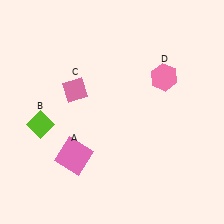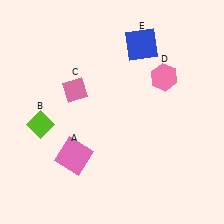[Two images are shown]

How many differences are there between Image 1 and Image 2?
There is 1 difference between the two images.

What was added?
A blue square (E) was added in Image 2.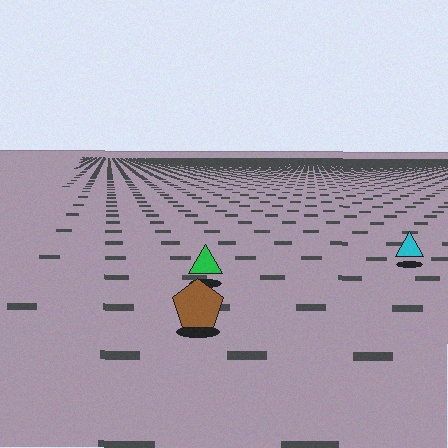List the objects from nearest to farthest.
From nearest to farthest: the brown pentagon, the green triangle, the cyan triangle.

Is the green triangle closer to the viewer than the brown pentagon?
No. The brown pentagon is closer — you can tell from the texture gradient: the ground texture is coarser near it.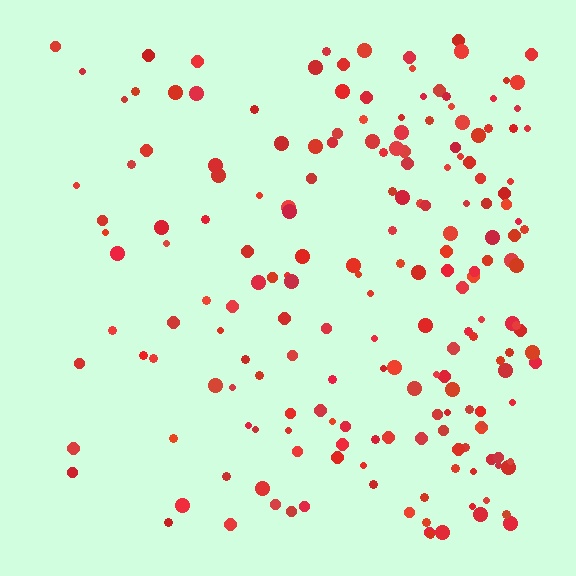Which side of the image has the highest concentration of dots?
The right.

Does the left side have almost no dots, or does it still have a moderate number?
Still a moderate number, just noticeably fewer than the right.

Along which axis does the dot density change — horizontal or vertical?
Horizontal.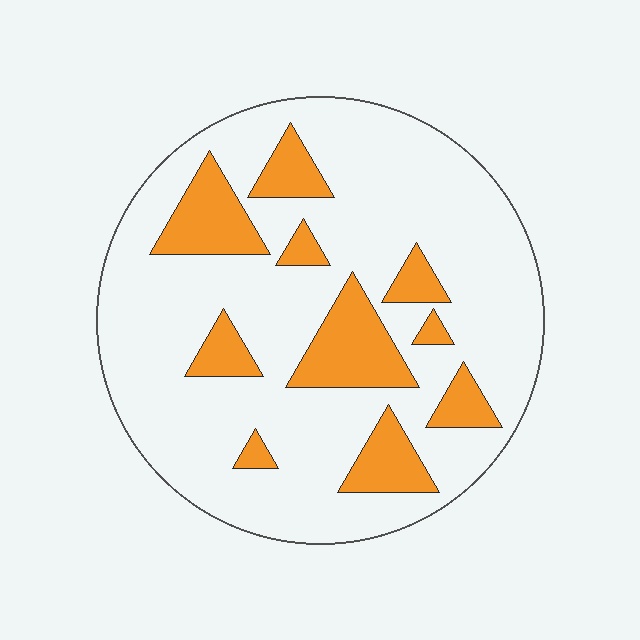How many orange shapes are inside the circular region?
10.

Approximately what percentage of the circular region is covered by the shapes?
Approximately 20%.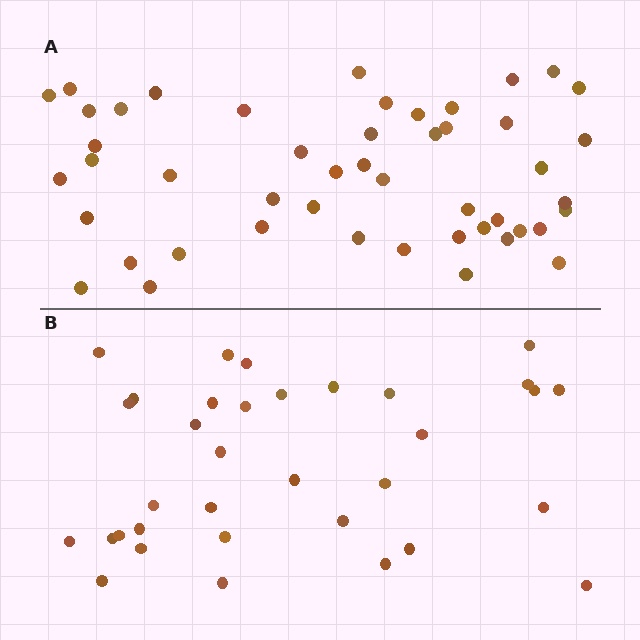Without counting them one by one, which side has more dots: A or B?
Region A (the top region) has more dots.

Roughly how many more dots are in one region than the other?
Region A has approximately 15 more dots than region B.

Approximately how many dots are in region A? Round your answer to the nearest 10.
About 50 dots. (The exact count is 48, which rounds to 50.)